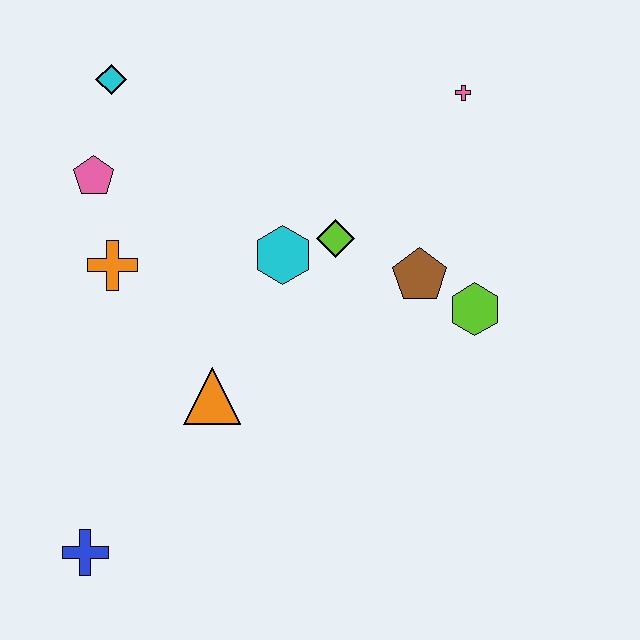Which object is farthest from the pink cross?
The blue cross is farthest from the pink cross.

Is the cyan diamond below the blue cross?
No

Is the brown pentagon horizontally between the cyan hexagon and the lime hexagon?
Yes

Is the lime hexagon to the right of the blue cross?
Yes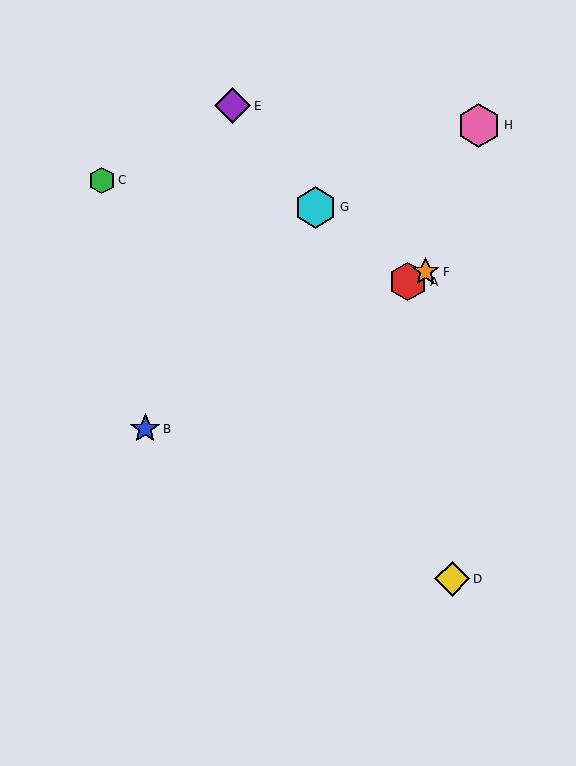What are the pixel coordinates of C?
Object C is at (102, 180).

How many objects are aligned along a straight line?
3 objects (A, B, F) are aligned along a straight line.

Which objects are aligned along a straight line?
Objects A, B, F are aligned along a straight line.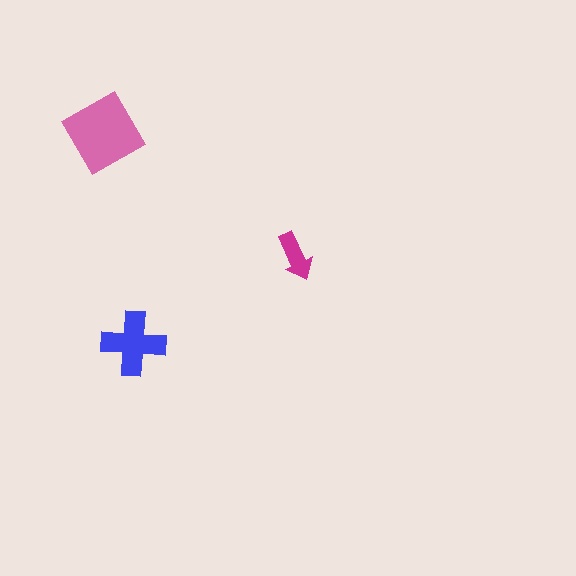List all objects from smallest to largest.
The magenta arrow, the blue cross, the pink diamond.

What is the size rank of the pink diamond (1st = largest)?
1st.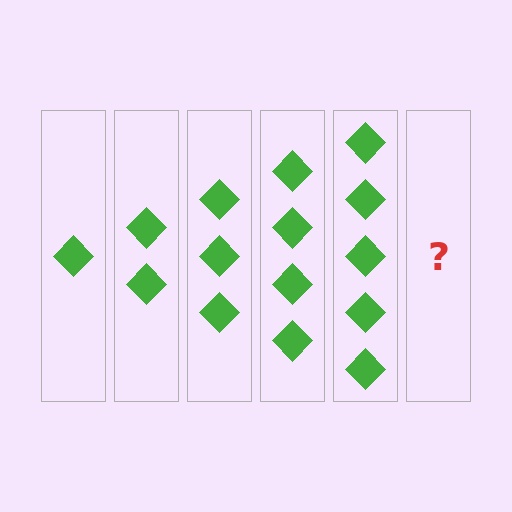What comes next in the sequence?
The next element should be 6 diamonds.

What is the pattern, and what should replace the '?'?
The pattern is that each step adds one more diamond. The '?' should be 6 diamonds.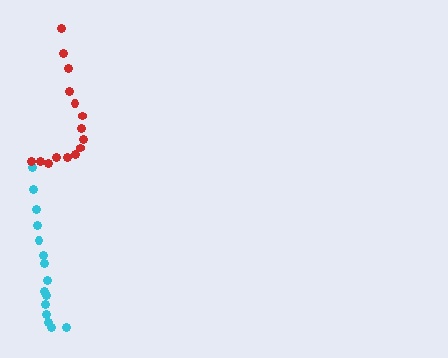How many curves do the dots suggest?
There are 2 distinct paths.